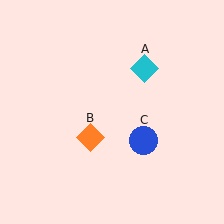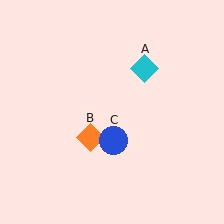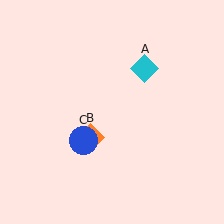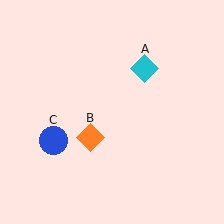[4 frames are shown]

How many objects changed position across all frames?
1 object changed position: blue circle (object C).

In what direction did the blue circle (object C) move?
The blue circle (object C) moved left.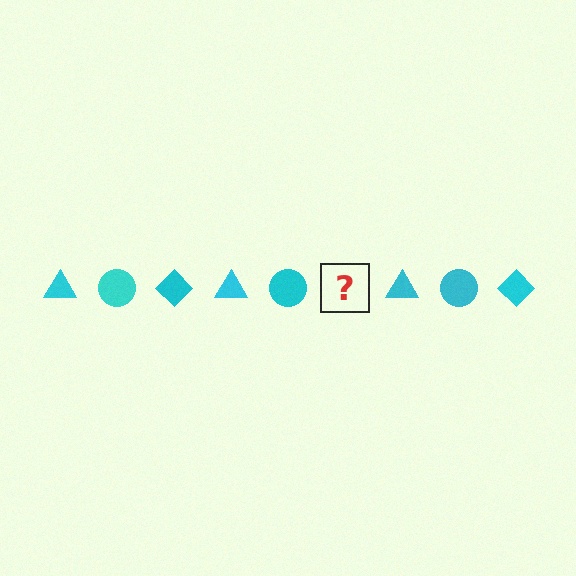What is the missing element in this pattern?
The missing element is a cyan diamond.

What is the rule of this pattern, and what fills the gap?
The rule is that the pattern cycles through triangle, circle, diamond shapes in cyan. The gap should be filled with a cyan diamond.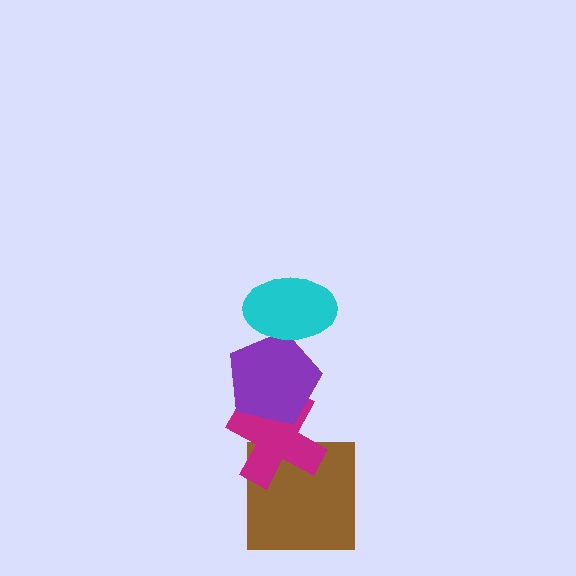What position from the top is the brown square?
The brown square is 4th from the top.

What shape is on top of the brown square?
The magenta cross is on top of the brown square.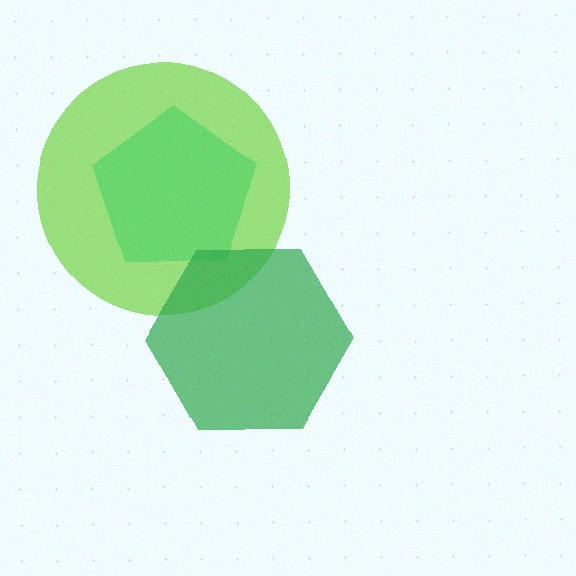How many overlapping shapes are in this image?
There are 3 overlapping shapes in the image.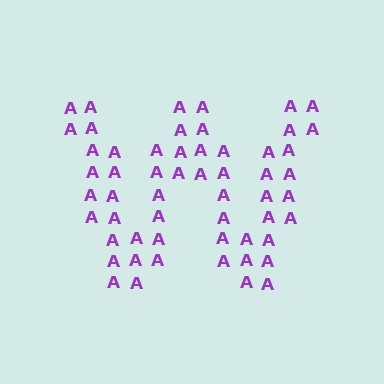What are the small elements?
The small elements are letter A's.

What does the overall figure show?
The overall figure shows the letter W.